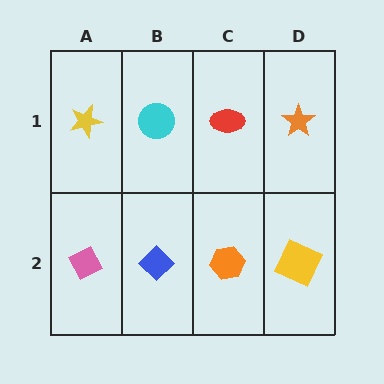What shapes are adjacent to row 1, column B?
A blue diamond (row 2, column B), a yellow star (row 1, column A), a red ellipse (row 1, column C).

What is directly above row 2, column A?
A yellow star.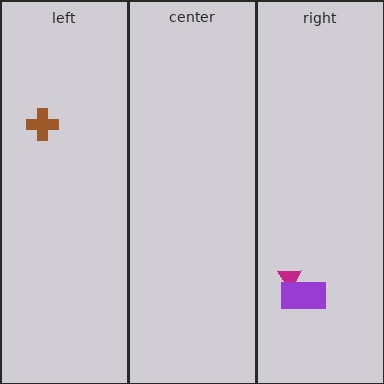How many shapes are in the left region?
1.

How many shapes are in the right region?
2.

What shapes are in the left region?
The brown cross.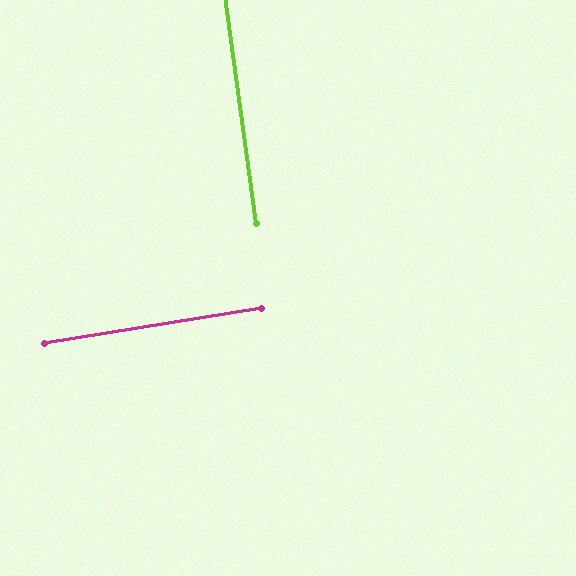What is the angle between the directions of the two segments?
Approximately 88 degrees.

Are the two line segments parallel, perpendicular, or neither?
Perpendicular — they meet at approximately 88°.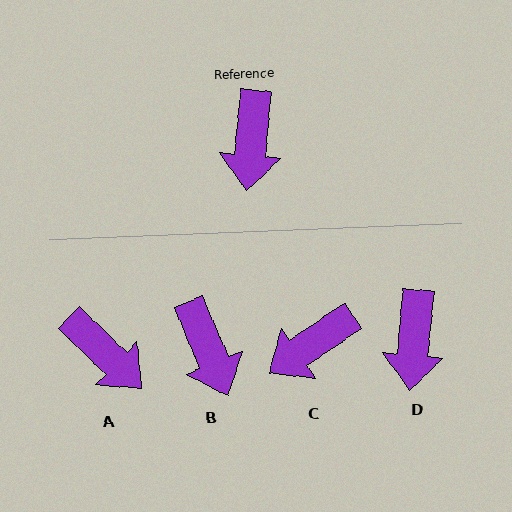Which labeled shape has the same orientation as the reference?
D.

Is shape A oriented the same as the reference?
No, it is off by about 51 degrees.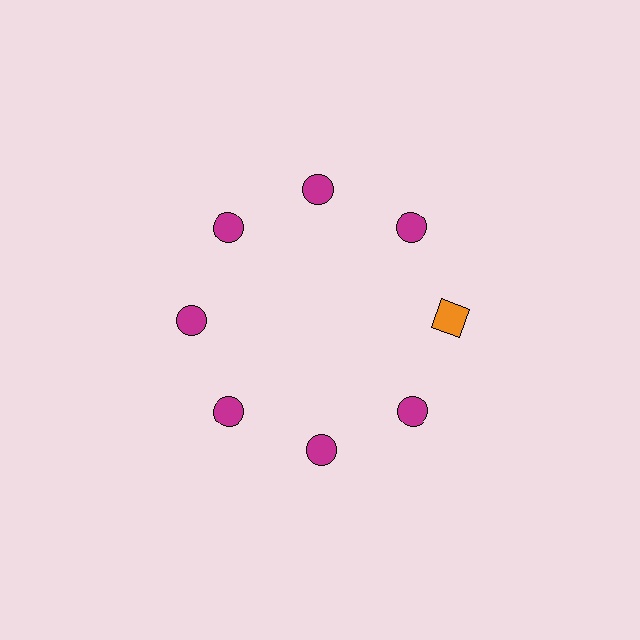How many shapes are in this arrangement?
There are 8 shapes arranged in a ring pattern.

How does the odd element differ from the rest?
It differs in both color (orange instead of magenta) and shape (square instead of circle).